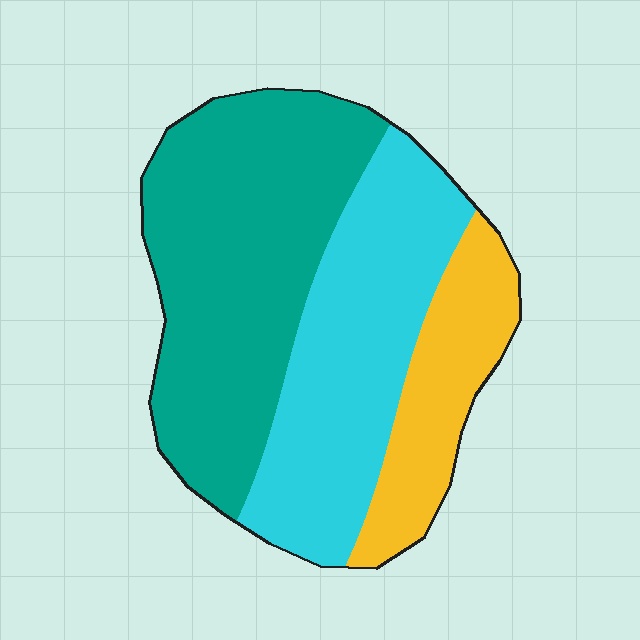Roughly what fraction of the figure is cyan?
Cyan covers around 35% of the figure.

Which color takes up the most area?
Teal, at roughly 45%.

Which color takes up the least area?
Yellow, at roughly 20%.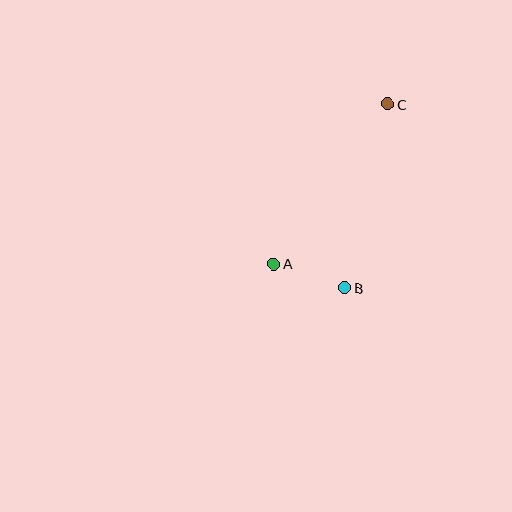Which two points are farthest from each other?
Points A and C are farthest from each other.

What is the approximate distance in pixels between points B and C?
The distance between B and C is approximately 189 pixels.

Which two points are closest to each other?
Points A and B are closest to each other.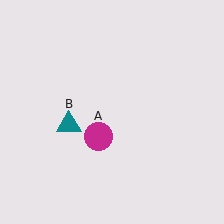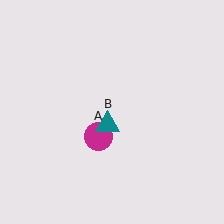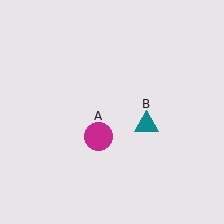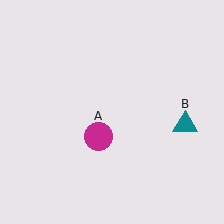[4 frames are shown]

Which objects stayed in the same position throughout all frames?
Magenta circle (object A) remained stationary.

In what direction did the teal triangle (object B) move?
The teal triangle (object B) moved right.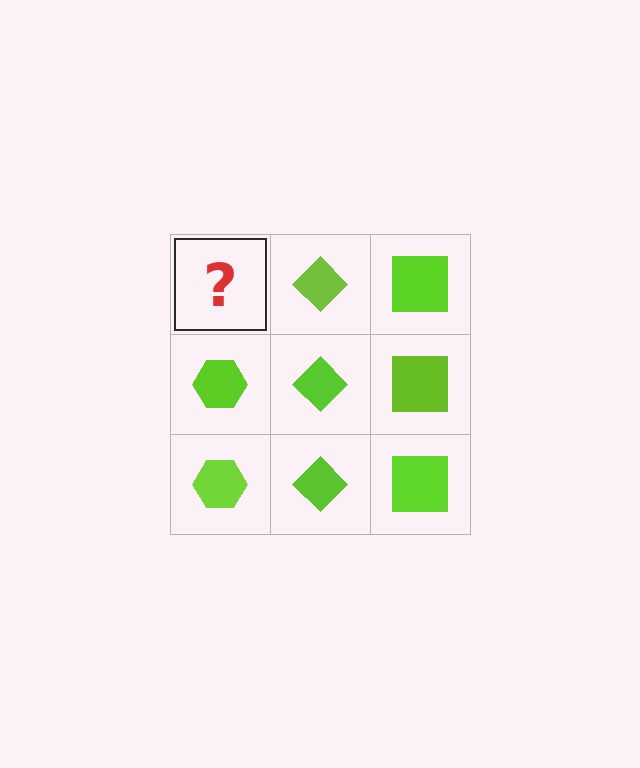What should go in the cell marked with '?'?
The missing cell should contain a lime hexagon.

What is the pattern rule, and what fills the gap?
The rule is that each column has a consistent shape. The gap should be filled with a lime hexagon.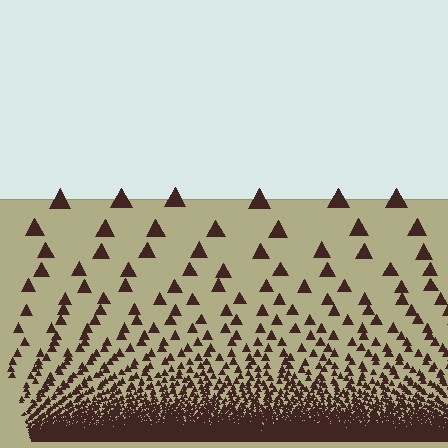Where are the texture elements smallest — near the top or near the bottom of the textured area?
Near the bottom.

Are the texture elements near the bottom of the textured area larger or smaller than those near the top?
Smaller. The gradient is inverted — elements near the bottom are smaller and denser.